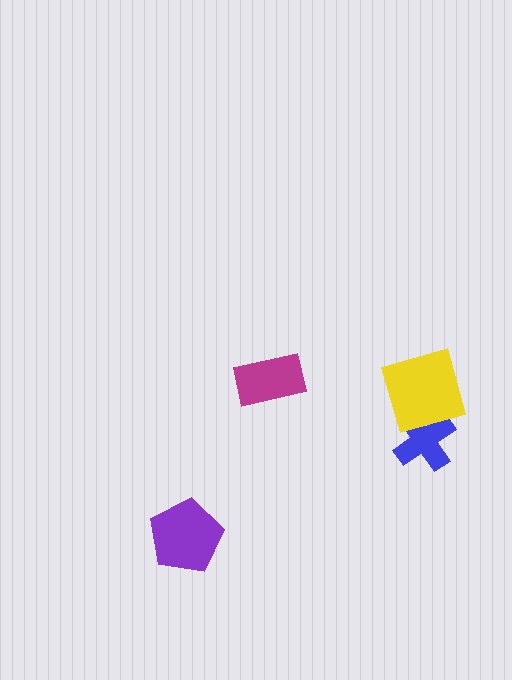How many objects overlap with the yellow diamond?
1 object overlaps with the yellow diamond.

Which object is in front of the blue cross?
The yellow diamond is in front of the blue cross.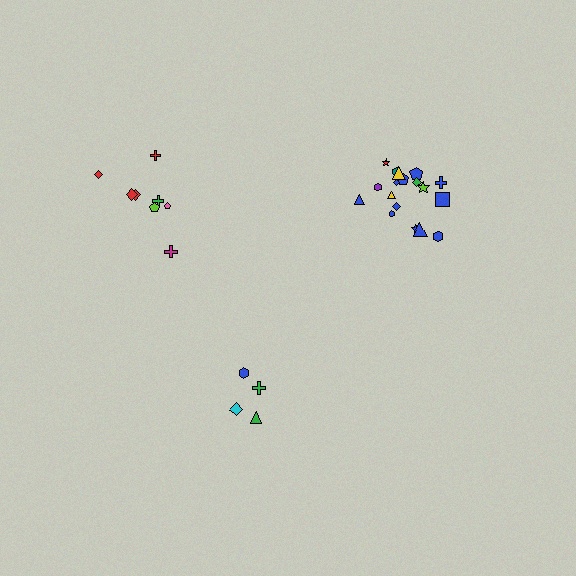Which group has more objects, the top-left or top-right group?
The top-right group.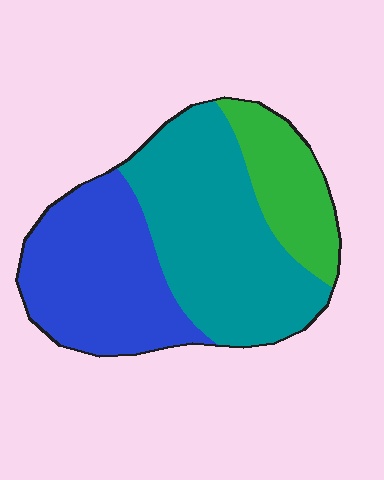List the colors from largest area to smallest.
From largest to smallest: teal, blue, green.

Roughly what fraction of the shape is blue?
Blue takes up between a third and a half of the shape.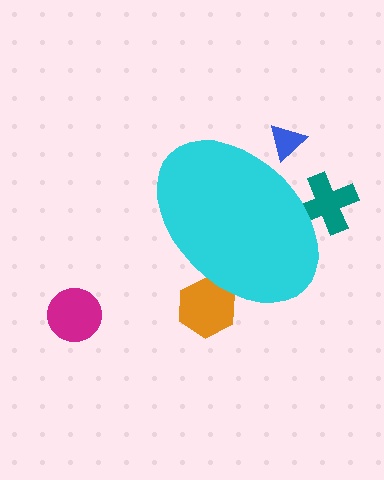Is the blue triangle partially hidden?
Yes, the blue triangle is partially hidden behind the cyan ellipse.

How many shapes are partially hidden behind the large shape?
3 shapes are partially hidden.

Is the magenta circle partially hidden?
No, the magenta circle is fully visible.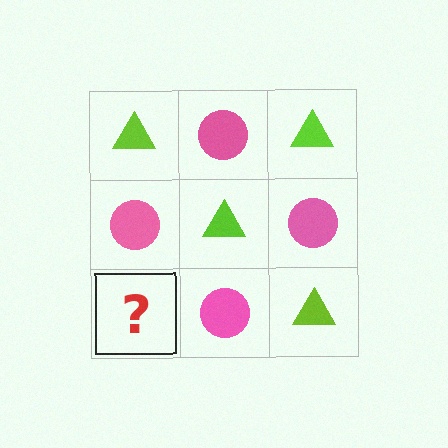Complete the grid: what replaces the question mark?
The question mark should be replaced with a lime triangle.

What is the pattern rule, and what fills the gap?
The rule is that it alternates lime triangle and pink circle in a checkerboard pattern. The gap should be filled with a lime triangle.